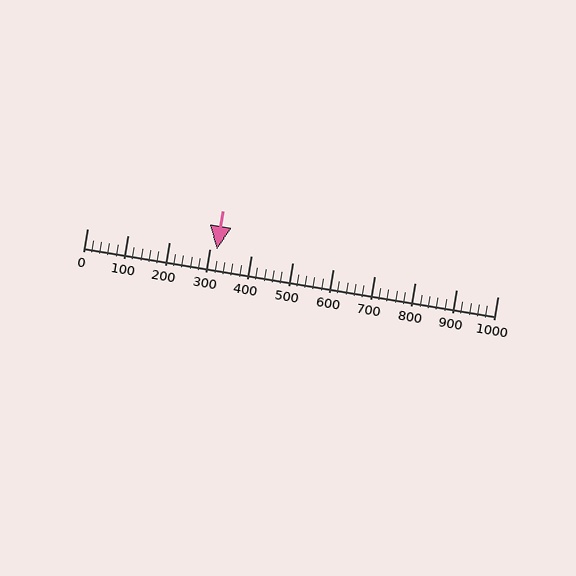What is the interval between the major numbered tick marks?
The major tick marks are spaced 100 units apart.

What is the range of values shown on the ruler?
The ruler shows values from 0 to 1000.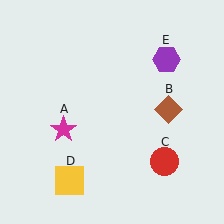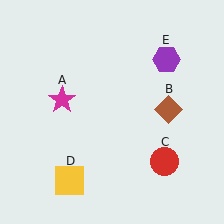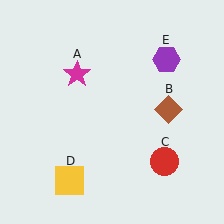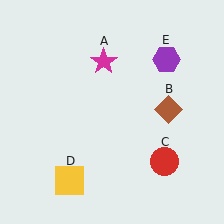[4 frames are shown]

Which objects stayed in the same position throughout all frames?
Brown diamond (object B) and red circle (object C) and yellow square (object D) and purple hexagon (object E) remained stationary.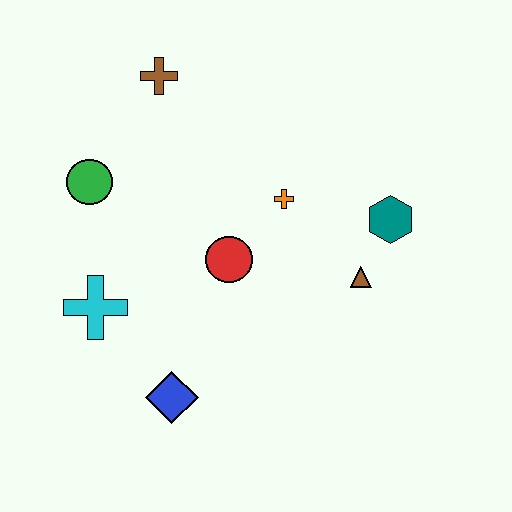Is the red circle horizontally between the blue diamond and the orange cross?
Yes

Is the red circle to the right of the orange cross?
No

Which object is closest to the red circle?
The orange cross is closest to the red circle.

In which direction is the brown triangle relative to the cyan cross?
The brown triangle is to the right of the cyan cross.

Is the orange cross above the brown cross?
No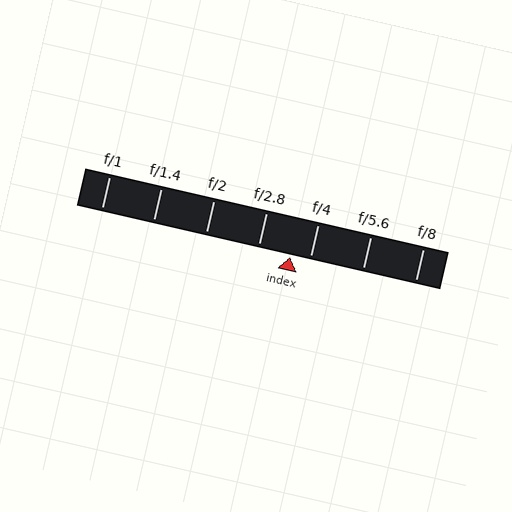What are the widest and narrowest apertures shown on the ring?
The widest aperture shown is f/1 and the narrowest is f/8.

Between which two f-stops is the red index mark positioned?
The index mark is between f/2.8 and f/4.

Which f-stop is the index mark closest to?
The index mark is closest to f/4.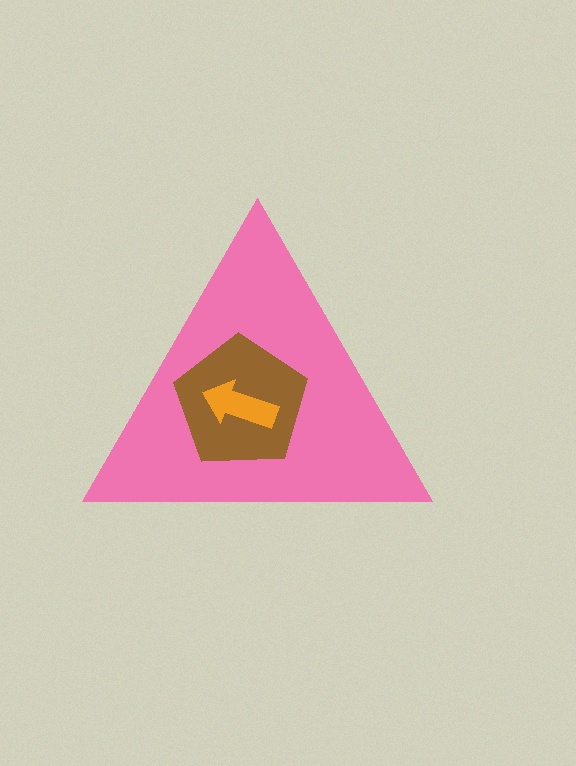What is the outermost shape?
The pink triangle.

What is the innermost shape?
The orange arrow.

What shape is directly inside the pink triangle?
The brown pentagon.